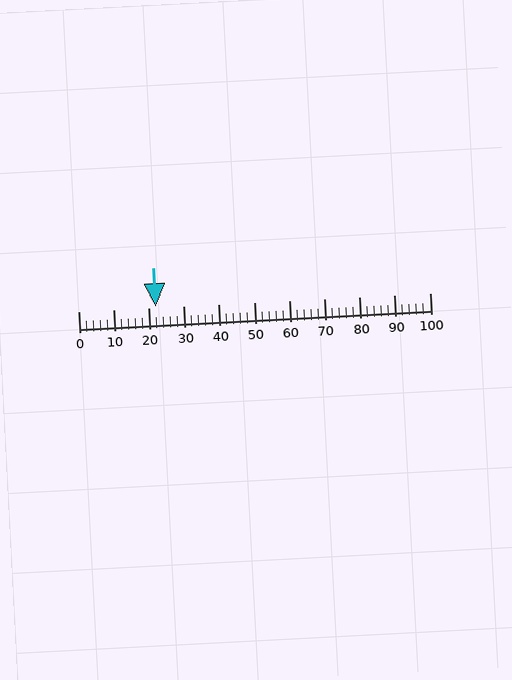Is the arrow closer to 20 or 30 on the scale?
The arrow is closer to 20.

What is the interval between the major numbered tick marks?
The major tick marks are spaced 10 units apart.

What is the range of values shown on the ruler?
The ruler shows values from 0 to 100.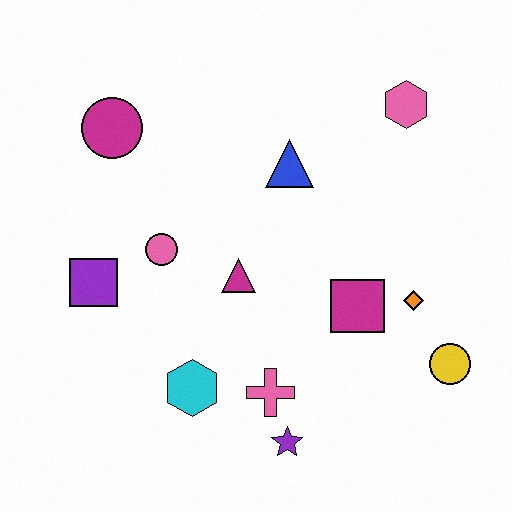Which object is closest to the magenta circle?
The pink circle is closest to the magenta circle.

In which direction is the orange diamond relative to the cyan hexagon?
The orange diamond is to the right of the cyan hexagon.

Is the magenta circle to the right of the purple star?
No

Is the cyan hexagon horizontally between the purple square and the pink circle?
No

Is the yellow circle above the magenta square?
No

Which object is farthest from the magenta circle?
The yellow circle is farthest from the magenta circle.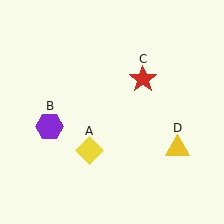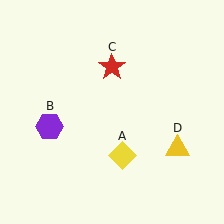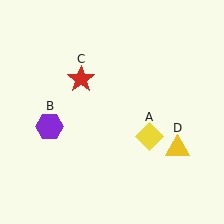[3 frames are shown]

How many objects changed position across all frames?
2 objects changed position: yellow diamond (object A), red star (object C).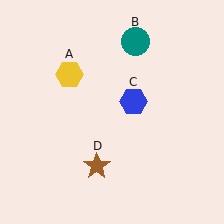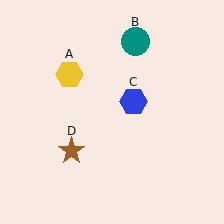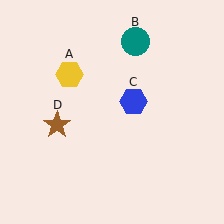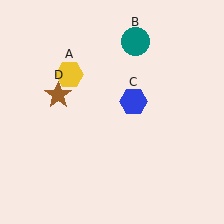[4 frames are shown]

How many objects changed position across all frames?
1 object changed position: brown star (object D).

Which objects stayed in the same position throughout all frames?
Yellow hexagon (object A) and teal circle (object B) and blue hexagon (object C) remained stationary.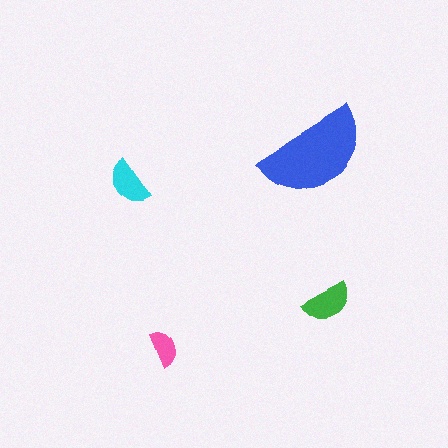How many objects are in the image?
There are 4 objects in the image.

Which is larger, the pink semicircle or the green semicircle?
The green one.